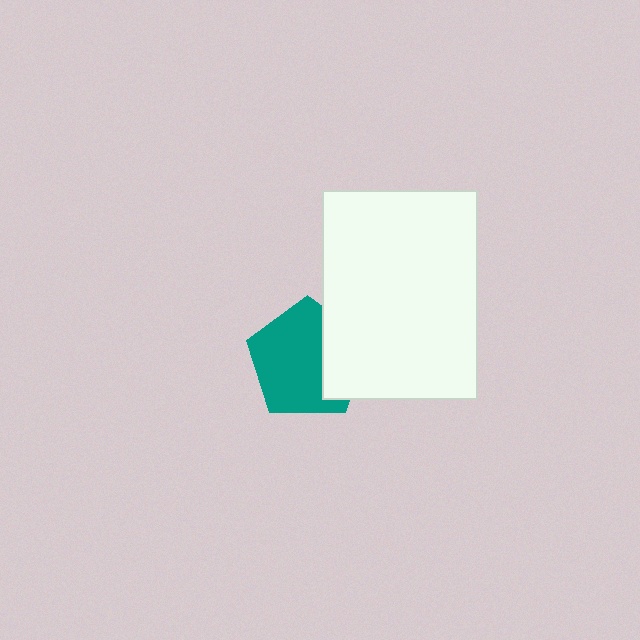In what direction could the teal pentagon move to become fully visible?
The teal pentagon could move left. That would shift it out from behind the white rectangle entirely.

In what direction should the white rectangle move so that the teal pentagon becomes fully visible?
The white rectangle should move right. That is the shortest direction to clear the overlap and leave the teal pentagon fully visible.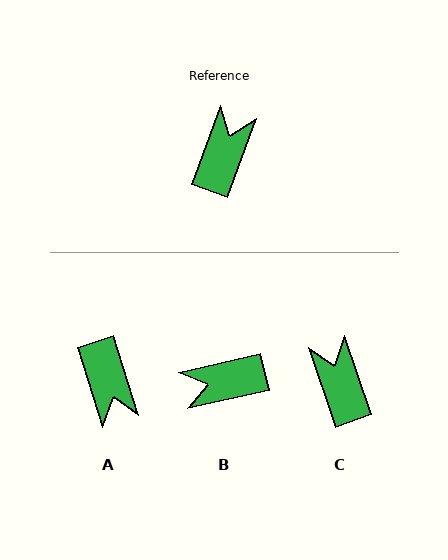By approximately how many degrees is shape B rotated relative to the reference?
Approximately 123 degrees counter-clockwise.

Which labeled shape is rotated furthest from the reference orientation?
A, about 142 degrees away.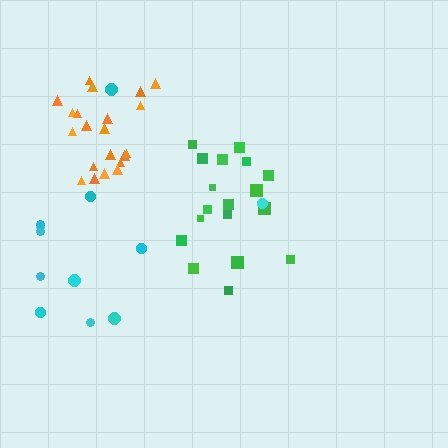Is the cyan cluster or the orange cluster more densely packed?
Orange.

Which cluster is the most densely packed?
Orange.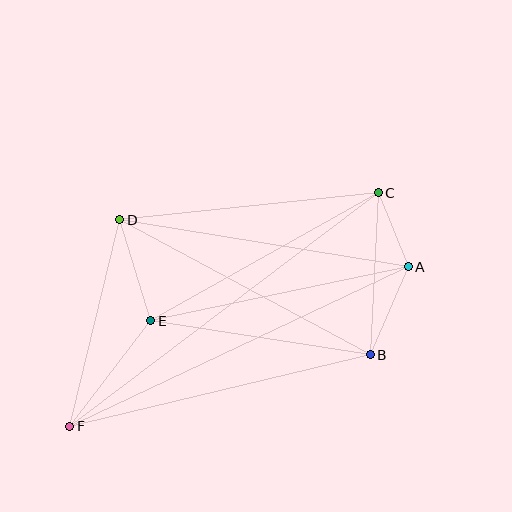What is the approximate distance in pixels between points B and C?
The distance between B and C is approximately 162 pixels.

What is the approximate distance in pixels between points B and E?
The distance between B and E is approximately 222 pixels.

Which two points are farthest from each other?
Points C and F are farthest from each other.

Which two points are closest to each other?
Points A and C are closest to each other.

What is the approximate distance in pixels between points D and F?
The distance between D and F is approximately 213 pixels.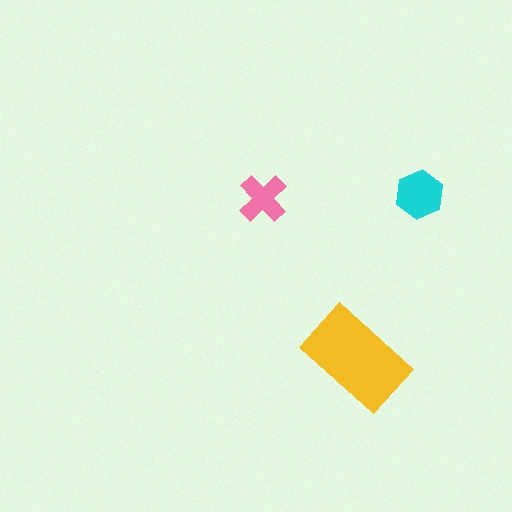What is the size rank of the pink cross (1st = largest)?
3rd.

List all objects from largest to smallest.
The yellow rectangle, the cyan hexagon, the pink cross.